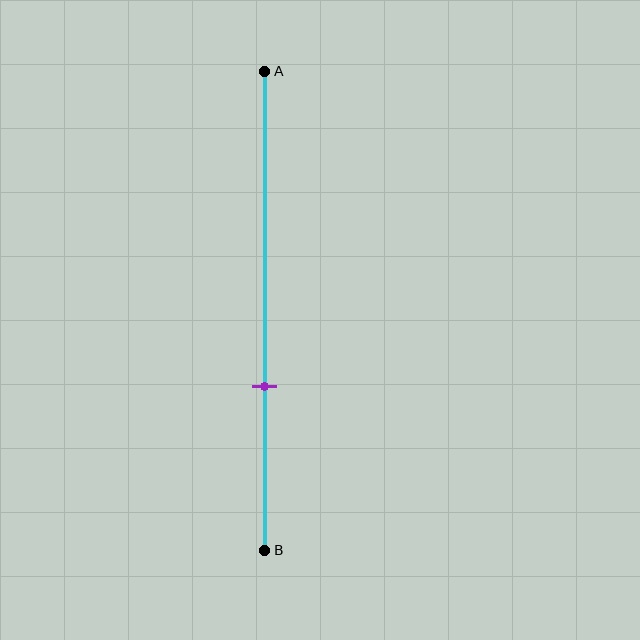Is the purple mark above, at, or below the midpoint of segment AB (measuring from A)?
The purple mark is below the midpoint of segment AB.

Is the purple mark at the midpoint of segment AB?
No, the mark is at about 65% from A, not at the 50% midpoint.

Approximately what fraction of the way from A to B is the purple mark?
The purple mark is approximately 65% of the way from A to B.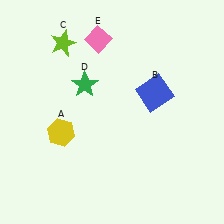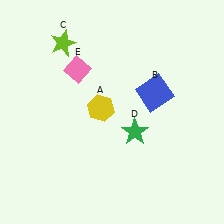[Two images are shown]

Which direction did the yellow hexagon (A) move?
The yellow hexagon (A) moved right.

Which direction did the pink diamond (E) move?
The pink diamond (E) moved down.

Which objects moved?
The objects that moved are: the yellow hexagon (A), the green star (D), the pink diamond (E).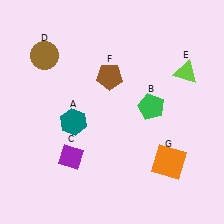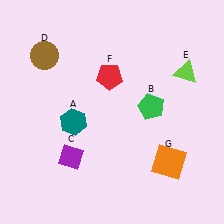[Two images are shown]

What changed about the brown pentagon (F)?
In Image 1, F is brown. In Image 2, it changed to red.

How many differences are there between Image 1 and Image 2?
There is 1 difference between the two images.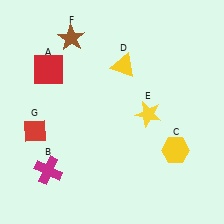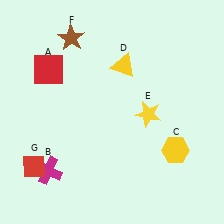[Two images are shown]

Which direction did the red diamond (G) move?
The red diamond (G) moved down.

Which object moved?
The red diamond (G) moved down.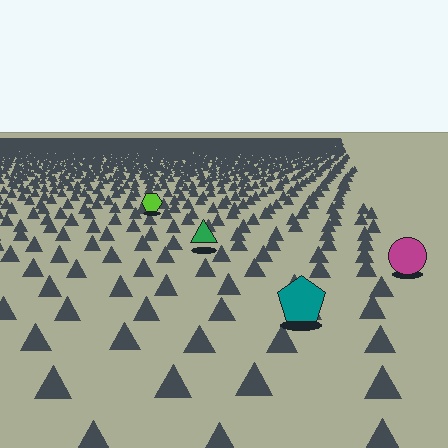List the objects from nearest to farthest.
From nearest to farthest: the teal pentagon, the magenta circle, the green triangle, the lime hexagon.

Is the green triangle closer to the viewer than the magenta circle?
No. The magenta circle is closer — you can tell from the texture gradient: the ground texture is coarser near it.